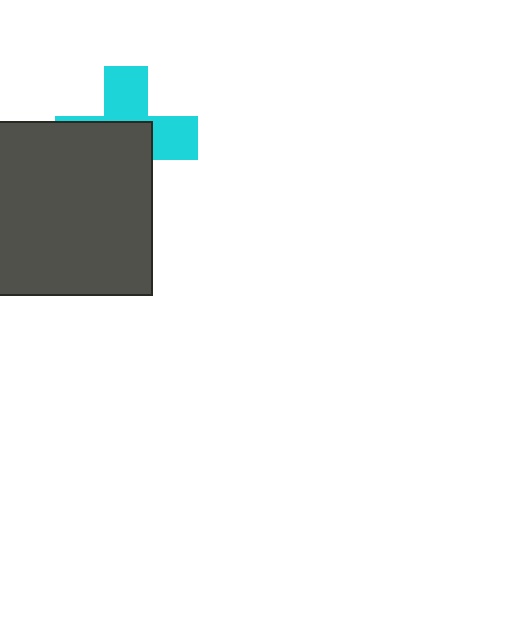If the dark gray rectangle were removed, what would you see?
You would see the complete cyan cross.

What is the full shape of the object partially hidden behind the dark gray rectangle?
The partially hidden object is a cyan cross.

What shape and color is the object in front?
The object in front is a dark gray rectangle.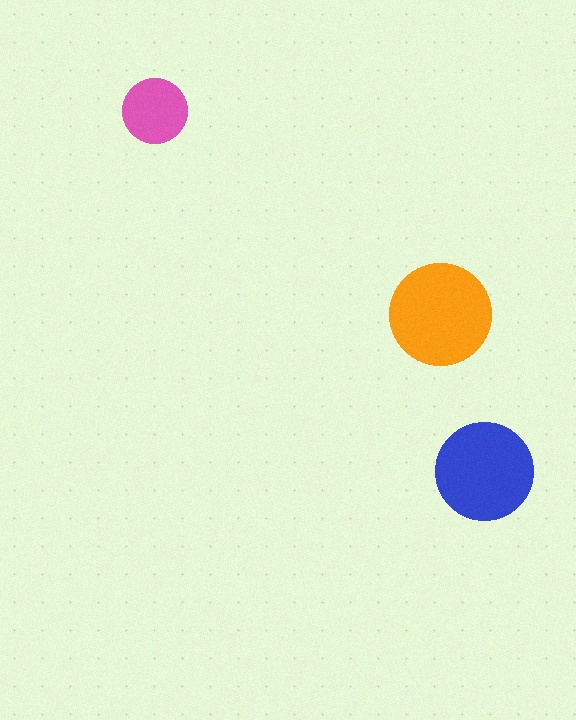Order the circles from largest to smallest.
the orange one, the blue one, the pink one.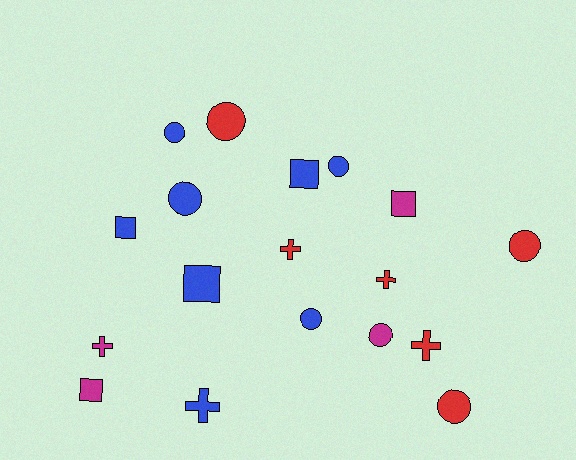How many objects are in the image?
There are 18 objects.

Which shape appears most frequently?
Circle, with 8 objects.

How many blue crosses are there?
There is 1 blue cross.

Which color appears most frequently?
Blue, with 8 objects.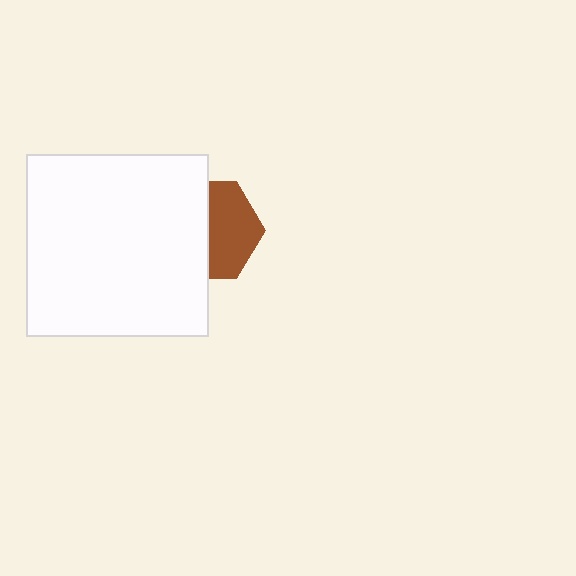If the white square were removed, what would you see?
You would see the complete brown hexagon.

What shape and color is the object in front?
The object in front is a white square.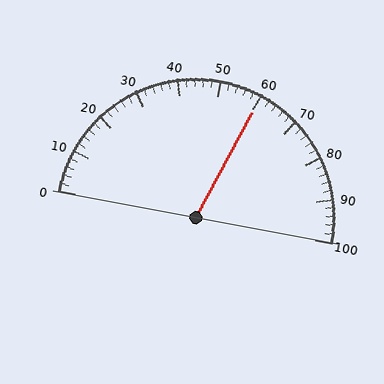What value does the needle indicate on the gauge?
The needle indicates approximately 60.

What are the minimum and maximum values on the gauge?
The gauge ranges from 0 to 100.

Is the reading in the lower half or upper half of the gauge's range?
The reading is in the upper half of the range (0 to 100).